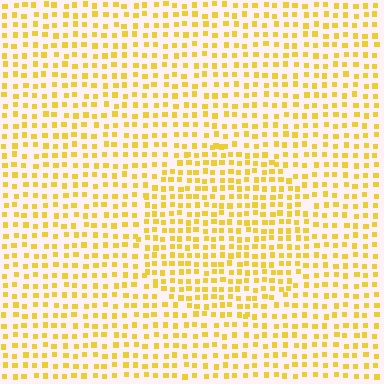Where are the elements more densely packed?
The elements are more densely packed inside the circle boundary.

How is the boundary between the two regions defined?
The boundary is defined by a change in element density (approximately 1.4x ratio). All elements are the same color, size, and shape.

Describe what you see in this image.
The image contains small yellow elements arranged at two different densities. A circle-shaped region is visible where the elements are more densely packed than the surrounding area.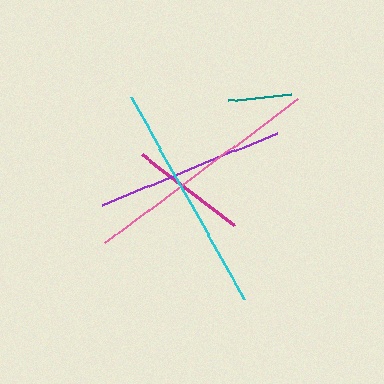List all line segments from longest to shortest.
From longest to shortest: pink, cyan, purple, magenta, teal.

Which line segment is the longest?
The pink line is the longest at approximately 240 pixels.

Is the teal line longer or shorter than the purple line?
The purple line is longer than the teal line.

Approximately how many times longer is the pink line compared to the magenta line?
The pink line is approximately 2.1 times the length of the magenta line.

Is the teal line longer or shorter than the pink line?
The pink line is longer than the teal line.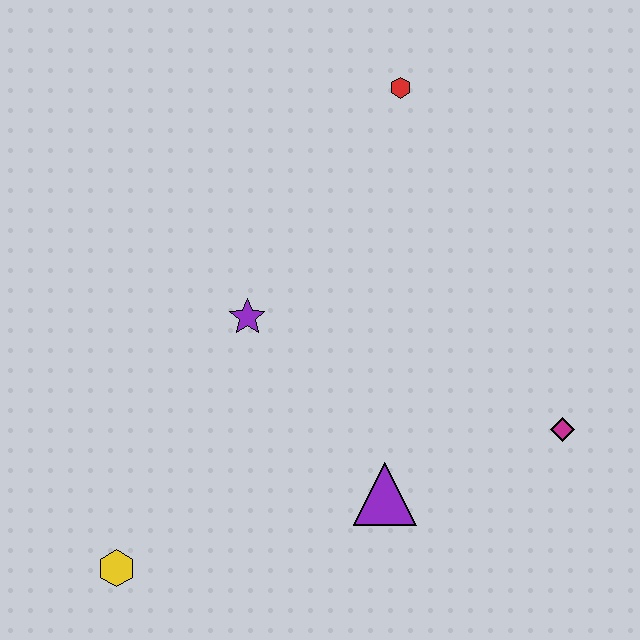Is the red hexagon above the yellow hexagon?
Yes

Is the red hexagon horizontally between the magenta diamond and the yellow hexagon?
Yes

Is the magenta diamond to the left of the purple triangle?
No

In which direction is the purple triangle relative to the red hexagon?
The purple triangle is below the red hexagon.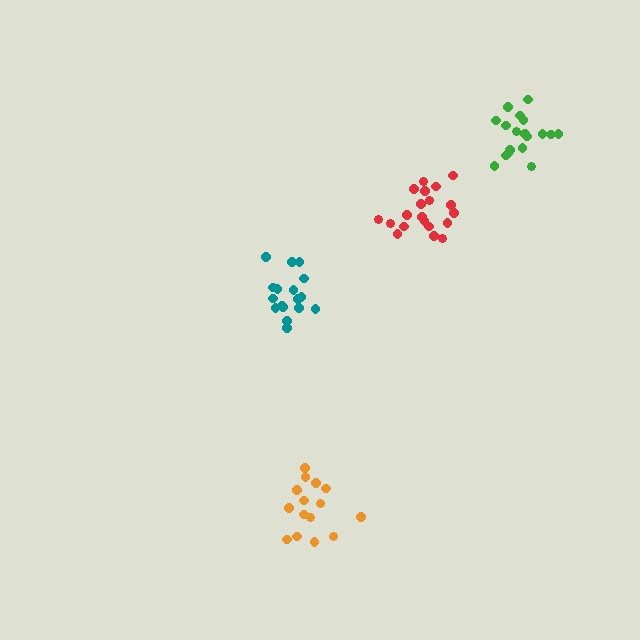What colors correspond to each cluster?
The clusters are colored: green, orange, red, teal.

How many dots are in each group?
Group 1: 18 dots, Group 2: 15 dots, Group 3: 20 dots, Group 4: 17 dots (70 total).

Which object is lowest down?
The orange cluster is bottommost.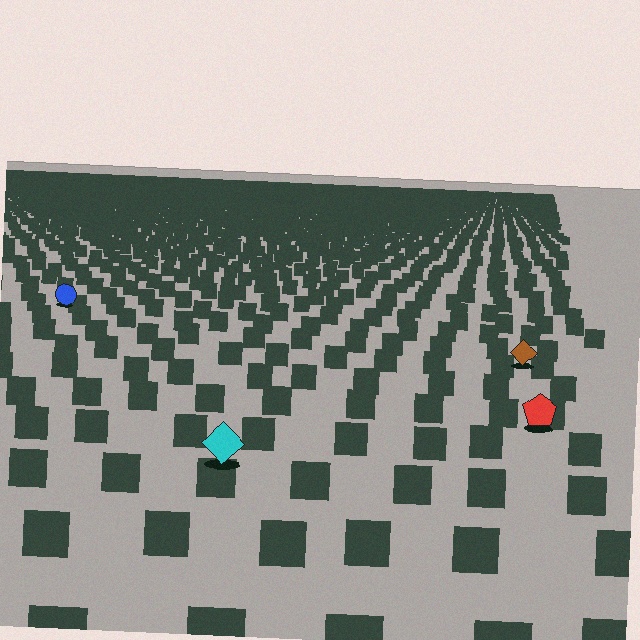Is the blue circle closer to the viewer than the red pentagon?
No. The red pentagon is closer — you can tell from the texture gradient: the ground texture is coarser near it.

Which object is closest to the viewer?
The cyan diamond is closest. The texture marks near it are larger and more spread out.